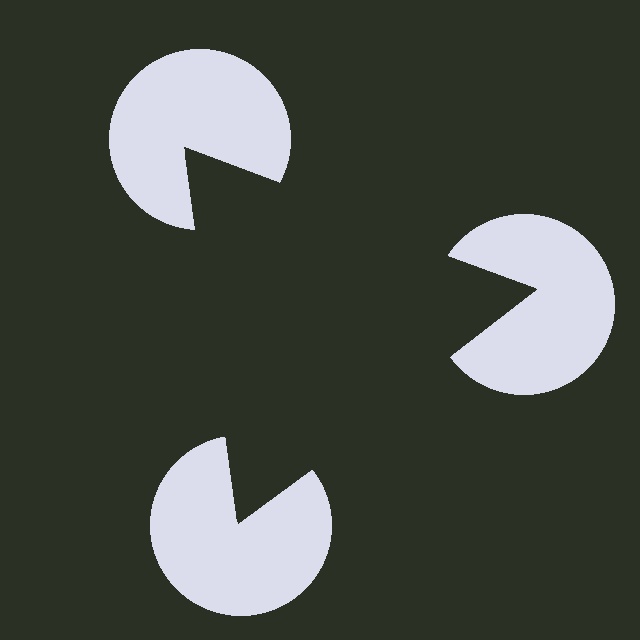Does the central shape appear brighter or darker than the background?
It typically appears slightly darker than the background, even though no actual brightness change is drawn.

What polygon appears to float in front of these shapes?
An illusory triangle — its edges are inferred from the aligned wedge cuts in the pac-man discs, not physically drawn.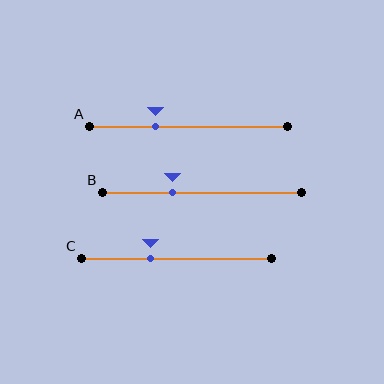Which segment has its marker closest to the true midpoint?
Segment C has its marker closest to the true midpoint.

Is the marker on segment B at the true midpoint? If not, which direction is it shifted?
No, the marker on segment B is shifted to the left by about 15% of the segment length.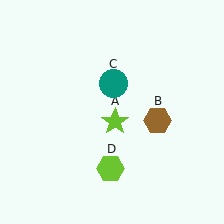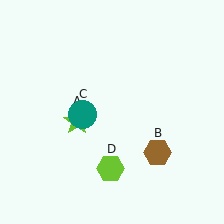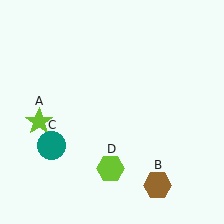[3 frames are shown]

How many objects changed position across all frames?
3 objects changed position: lime star (object A), brown hexagon (object B), teal circle (object C).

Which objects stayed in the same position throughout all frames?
Lime hexagon (object D) remained stationary.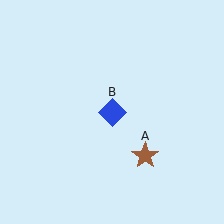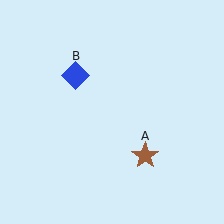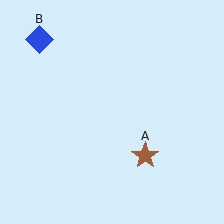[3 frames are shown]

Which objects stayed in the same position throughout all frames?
Brown star (object A) remained stationary.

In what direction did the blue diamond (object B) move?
The blue diamond (object B) moved up and to the left.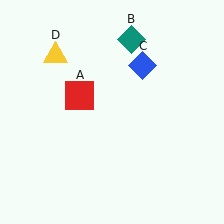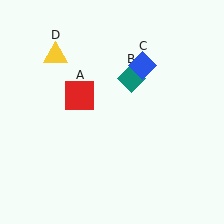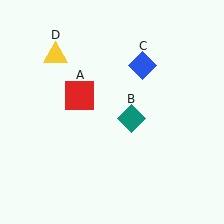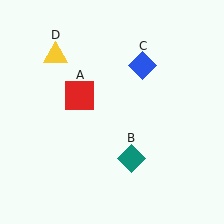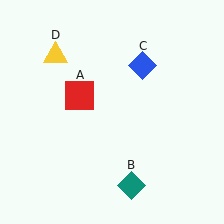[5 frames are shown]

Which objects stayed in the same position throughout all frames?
Red square (object A) and blue diamond (object C) and yellow triangle (object D) remained stationary.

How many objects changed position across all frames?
1 object changed position: teal diamond (object B).